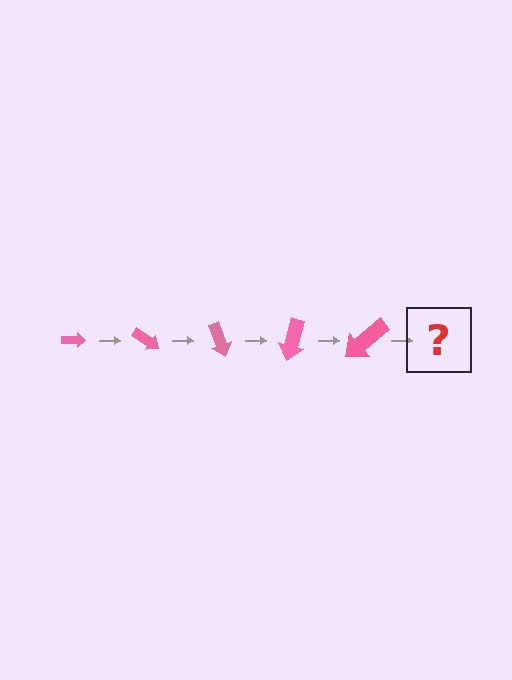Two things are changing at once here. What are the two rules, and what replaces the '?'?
The two rules are that the arrow grows larger each step and it rotates 35 degrees each step. The '?' should be an arrow, larger than the previous one and rotated 175 degrees from the start.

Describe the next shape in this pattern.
It should be an arrow, larger than the previous one and rotated 175 degrees from the start.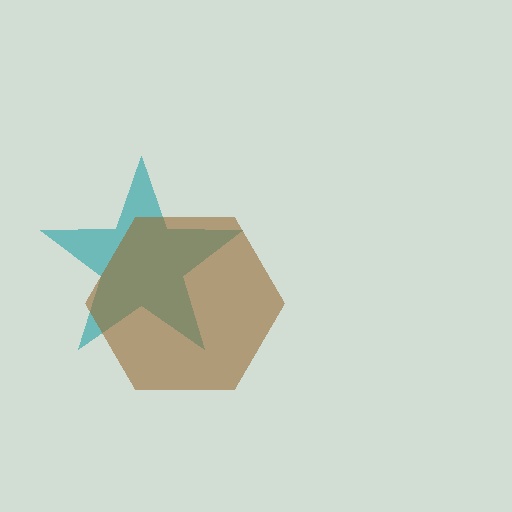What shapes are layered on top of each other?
The layered shapes are: a teal star, a brown hexagon.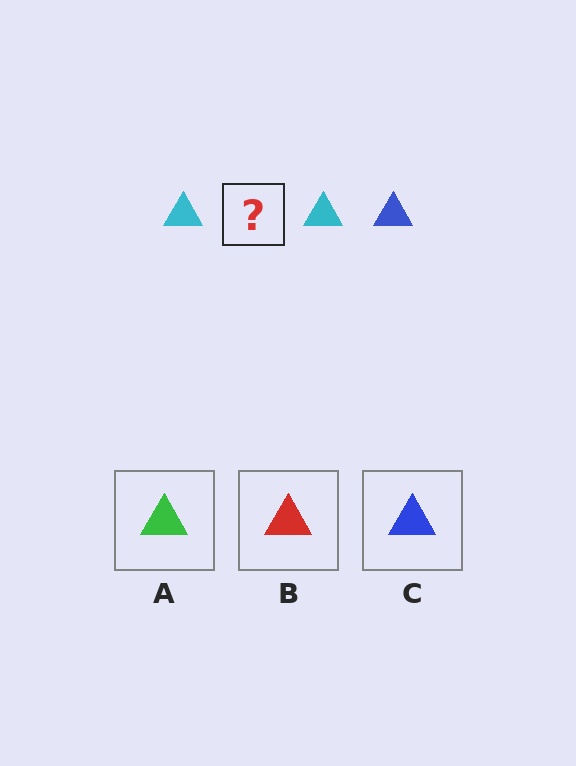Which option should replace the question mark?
Option C.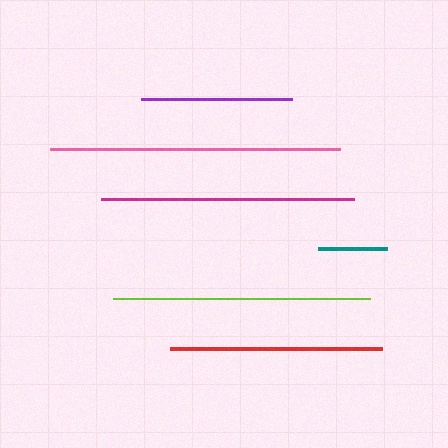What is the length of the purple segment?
The purple segment is approximately 152 pixels long.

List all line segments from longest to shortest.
From longest to shortest: pink, lime, magenta, red, purple, teal.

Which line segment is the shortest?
The teal line is the shortest at approximately 69 pixels.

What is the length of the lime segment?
The lime segment is approximately 258 pixels long.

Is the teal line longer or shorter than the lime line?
The lime line is longer than the teal line.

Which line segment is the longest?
The pink line is the longest at approximately 290 pixels.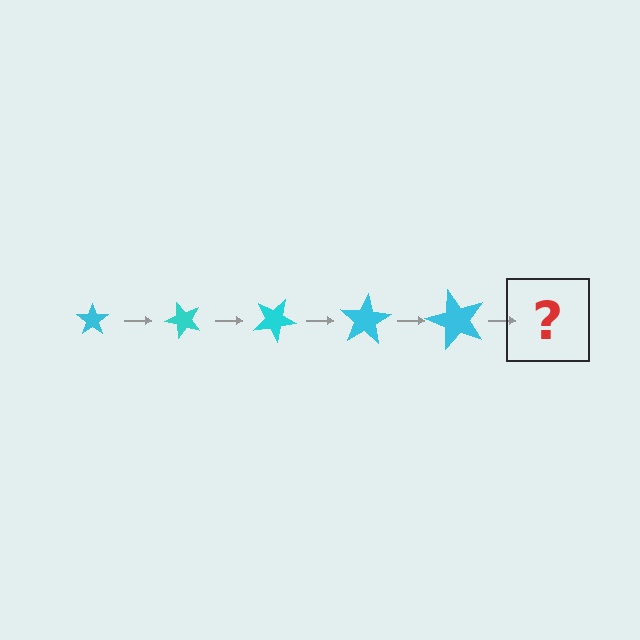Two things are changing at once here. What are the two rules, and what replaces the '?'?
The two rules are that the star grows larger each step and it rotates 50 degrees each step. The '?' should be a star, larger than the previous one and rotated 250 degrees from the start.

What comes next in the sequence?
The next element should be a star, larger than the previous one and rotated 250 degrees from the start.